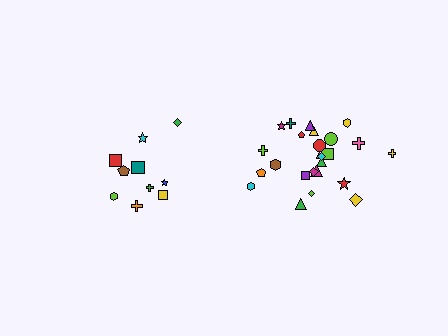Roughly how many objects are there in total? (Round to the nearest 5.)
Roughly 35 objects in total.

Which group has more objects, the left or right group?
The right group.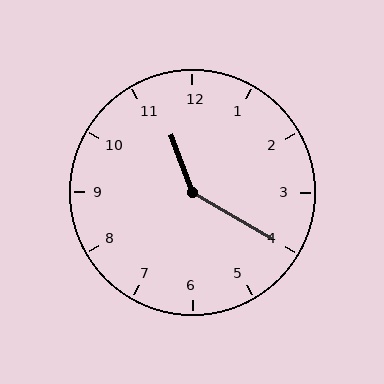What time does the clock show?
11:20.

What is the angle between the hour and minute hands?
Approximately 140 degrees.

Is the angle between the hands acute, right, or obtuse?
It is obtuse.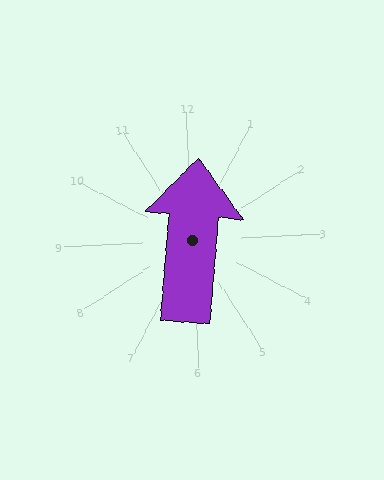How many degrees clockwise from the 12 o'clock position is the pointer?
Approximately 8 degrees.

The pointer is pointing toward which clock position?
Roughly 12 o'clock.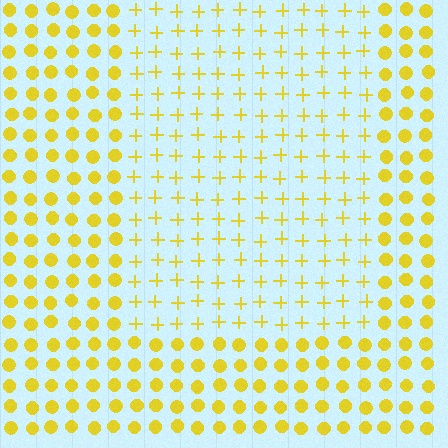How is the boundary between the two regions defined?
The boundary is defined by a change in element shape: plus signs inside vs. circles outside. All elements share the same color and spacing.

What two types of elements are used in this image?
The image uses plus signs inside the rectangle region and circles outside it.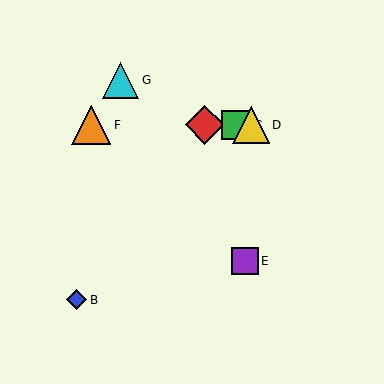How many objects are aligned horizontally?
4 objects (A, C, D, F) are aligned horizontally.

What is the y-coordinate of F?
Object F is at y≈125.